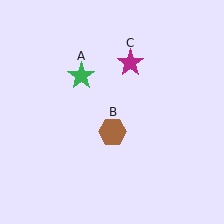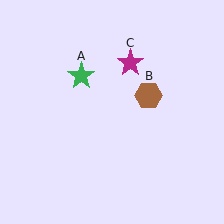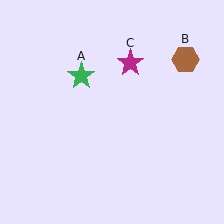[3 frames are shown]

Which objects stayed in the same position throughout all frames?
Green star (object A) and magenta star (object C) remained stationary.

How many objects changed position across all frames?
1 object changed position: brown hexagon (object B).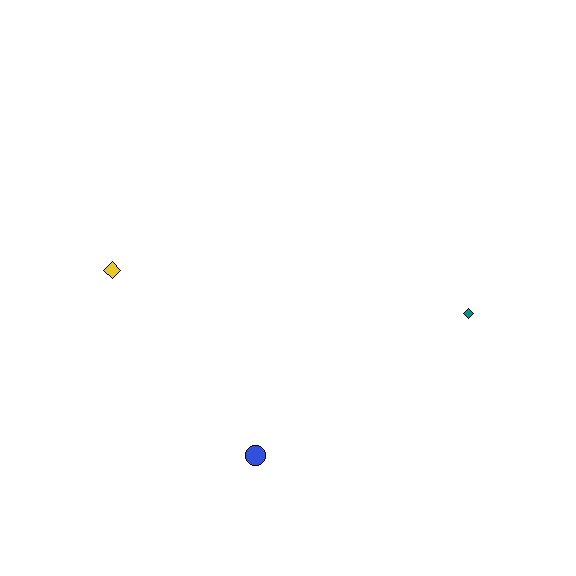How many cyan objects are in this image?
There are no cyan objects.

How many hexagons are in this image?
There are no hexagons.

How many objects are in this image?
There are 3 objects.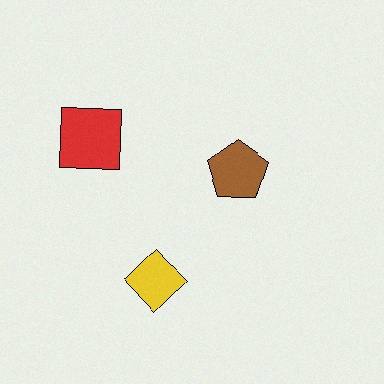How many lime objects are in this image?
There are no lime objects.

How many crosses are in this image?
There are no crosses.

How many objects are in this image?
There are 3 objects.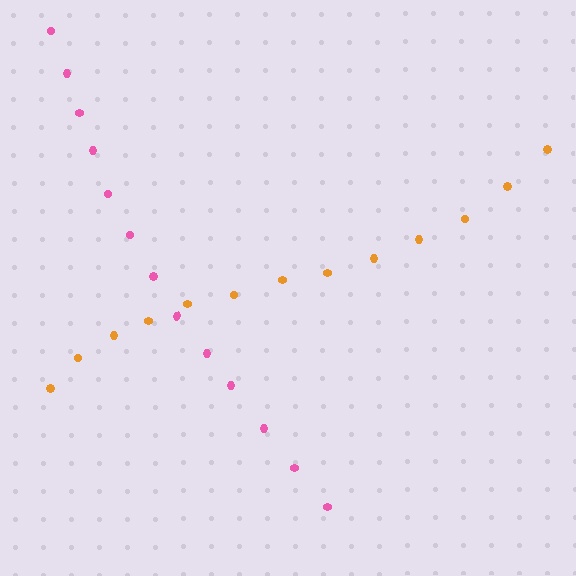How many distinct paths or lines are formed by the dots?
There are 2 distinct paths.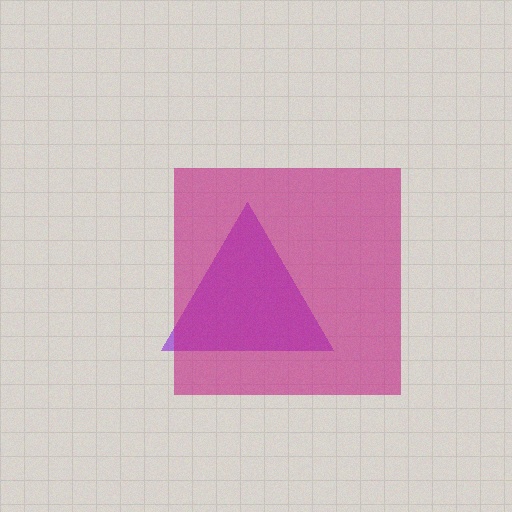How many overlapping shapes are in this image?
There are 2 overlapping shapes in the image.